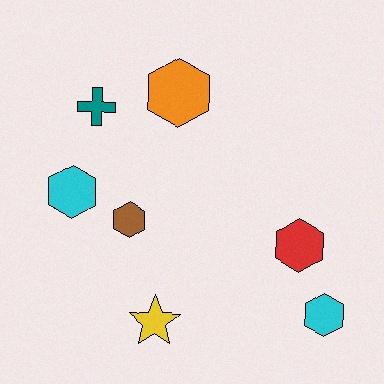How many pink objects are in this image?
There are no pink objects.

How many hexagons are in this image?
There are 5 hexagons.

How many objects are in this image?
There are 7 objects.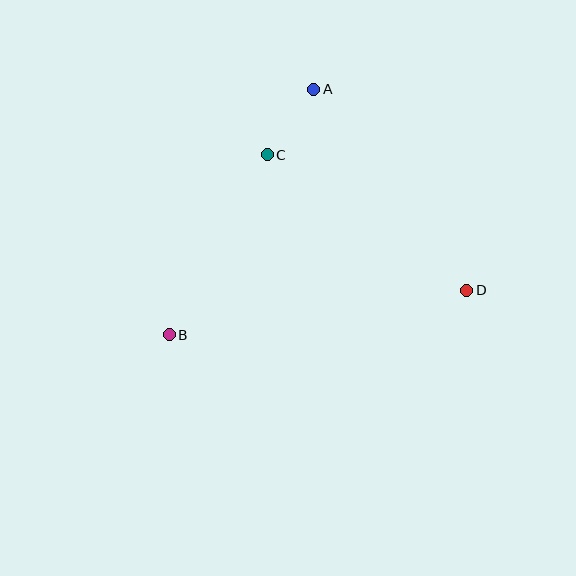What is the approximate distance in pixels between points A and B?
The distance between A and B is approximately 285 pixels.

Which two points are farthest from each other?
Points B and D are farthest from each other.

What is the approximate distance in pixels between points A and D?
The distance between A and D is approximately 253 pixels.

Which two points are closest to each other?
Points A and C are closest to each other.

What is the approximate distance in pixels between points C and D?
The distance between C and D is approximately 241 pixels.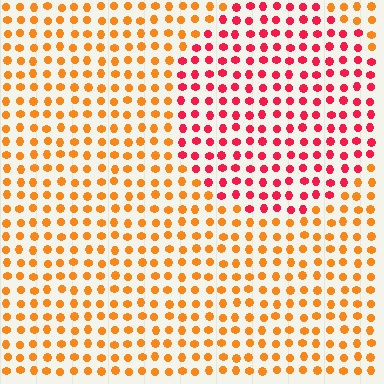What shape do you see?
I see a circle.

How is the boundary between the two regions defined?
The boundary is defined purely by a slight shift in hue (about 43 degrees). Spacing, size, and orientation are identical on both sides.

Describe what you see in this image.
The image is filled with small orange elements in a uniform arrangement. A circle-shaped region is visible where the elements are tinted to a slightly different hue, forming a subtle color boundary.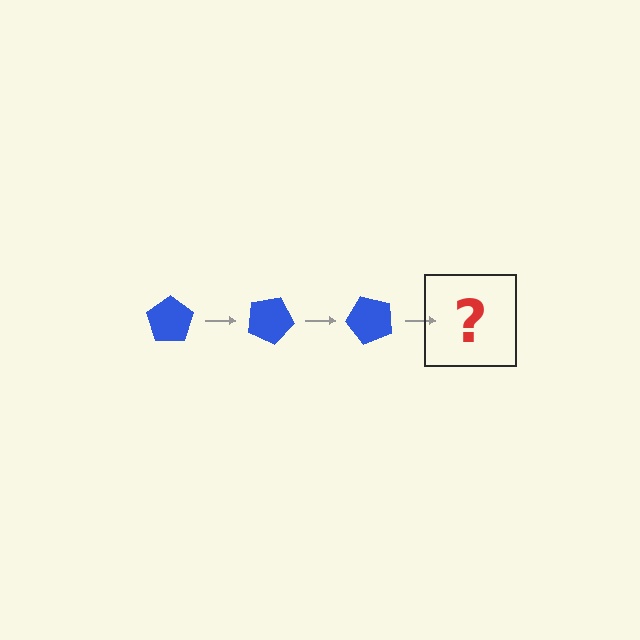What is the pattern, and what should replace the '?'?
The pattern is that the pentagon rotates 25 degrees each step. The '?' should be a blue pentagon rotated 75 degrees.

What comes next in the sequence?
The next element should be a blue pentagon rotated 75 degrees.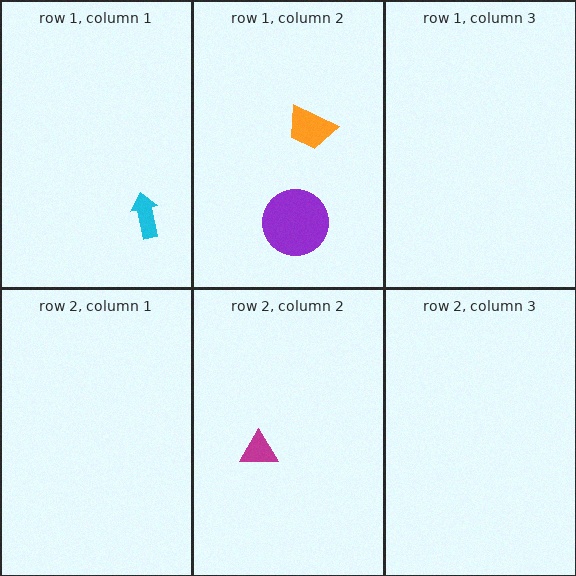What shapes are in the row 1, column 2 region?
The orange trapezoid, the purple circle.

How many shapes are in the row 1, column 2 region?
2.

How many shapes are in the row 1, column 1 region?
1.